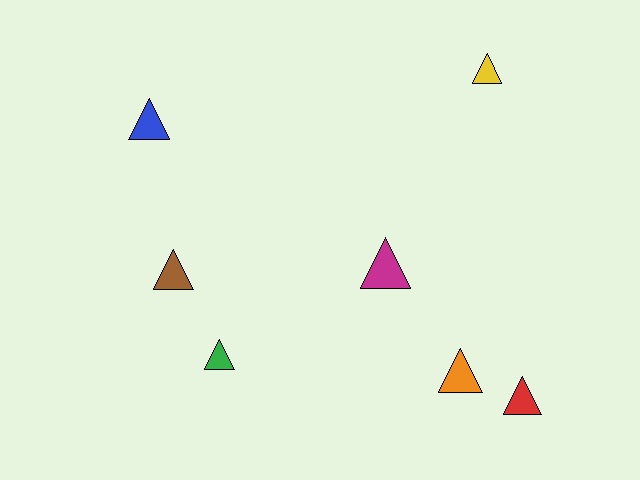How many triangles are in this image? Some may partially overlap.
There are 7 triangles.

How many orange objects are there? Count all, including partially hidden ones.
There is 1 orange object.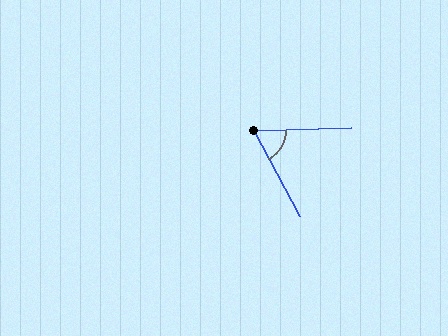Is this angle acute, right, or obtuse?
It is acute.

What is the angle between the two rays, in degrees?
Approximately 63 degrees.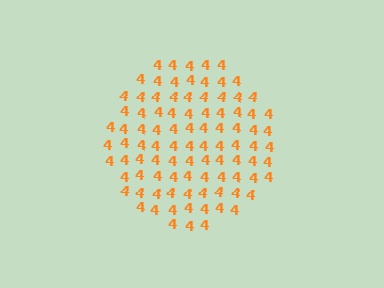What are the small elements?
The small elements are digit 4's.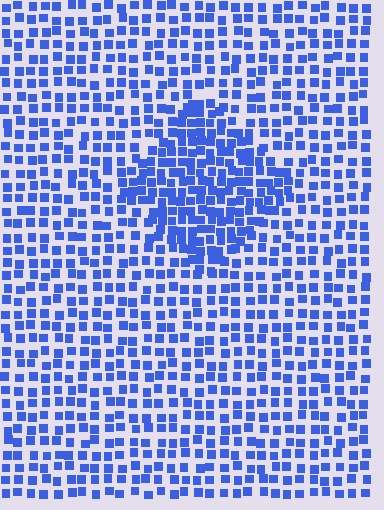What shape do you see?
I see a diamond.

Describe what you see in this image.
The image contains small blue elements arranged at two different densities. A diamond-shaped region is visible where the elements are more densely packed than the surrounding area.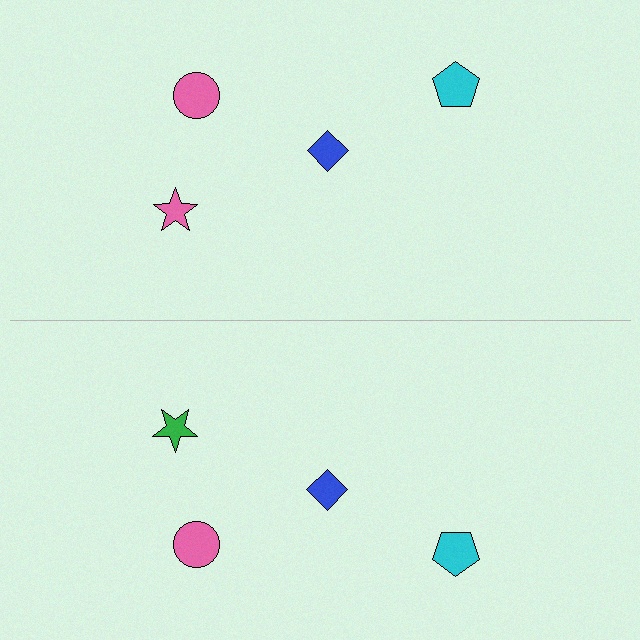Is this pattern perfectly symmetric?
No, the pattern is not perfectly symmetric. The green star on the bottom side breaks the symmetry — its mirror counterpart is pink.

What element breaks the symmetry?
The green star on the bottom side breaks the symmetry — its mirror counterpart is pink.